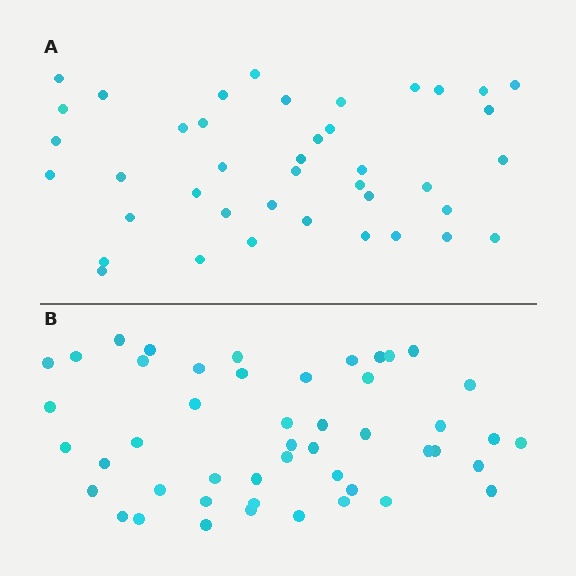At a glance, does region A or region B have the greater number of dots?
Region B (the bottom region) has more dots.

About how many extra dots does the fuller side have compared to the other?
Region B has roughly 8 or so more dots than region A.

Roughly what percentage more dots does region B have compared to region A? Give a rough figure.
About 15% more.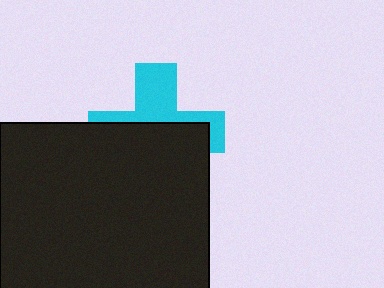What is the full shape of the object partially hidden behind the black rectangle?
The partially hidden object is a cyan cross.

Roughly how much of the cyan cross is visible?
A small part of it is visible (roughly 40%).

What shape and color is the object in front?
The object in front is a black rectangle.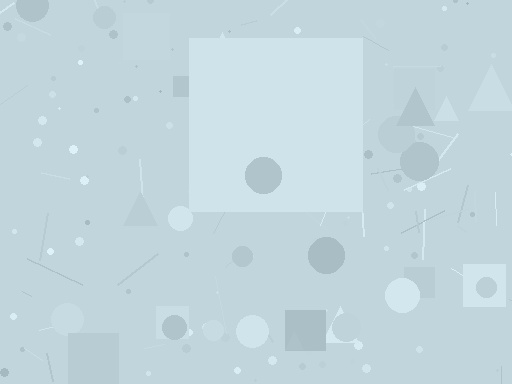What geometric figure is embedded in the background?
A square is embedded in the background.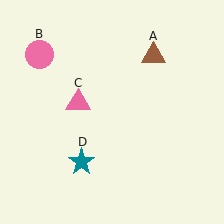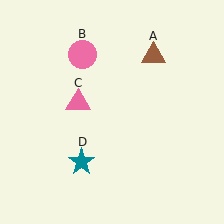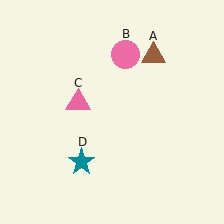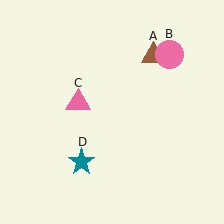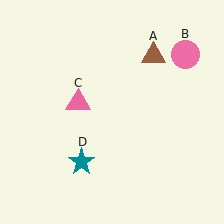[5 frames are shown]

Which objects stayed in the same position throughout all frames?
Brown triangle (object A) and pink triangle (object C) and teal star (object D) remained stationary.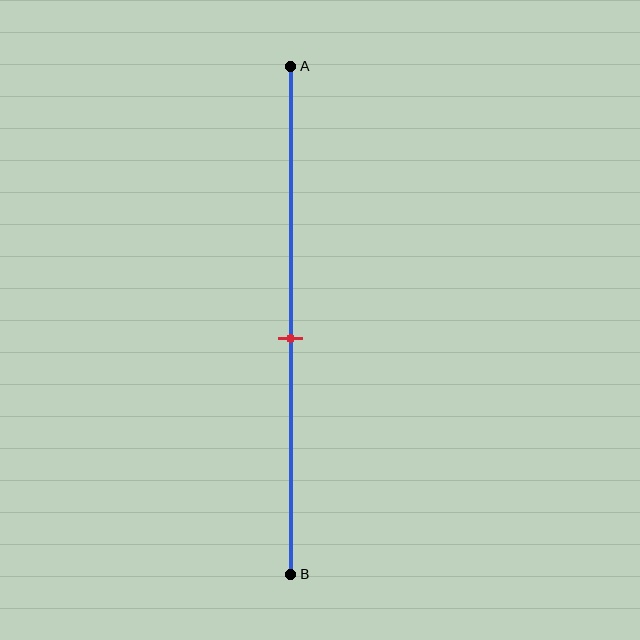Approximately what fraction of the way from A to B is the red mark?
The red mark is approximately 55% of the way from A to B.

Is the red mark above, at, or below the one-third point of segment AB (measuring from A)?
The red mark is below the one-third point of segment AB.